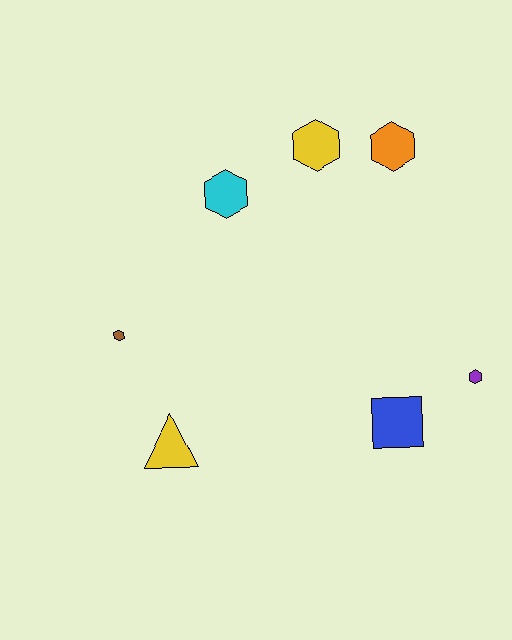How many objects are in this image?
There are 7 objects.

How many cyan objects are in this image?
There is 1 cyan object.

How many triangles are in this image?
There is 1 triangle.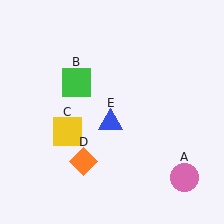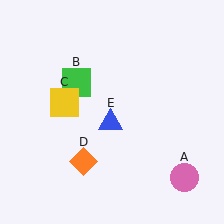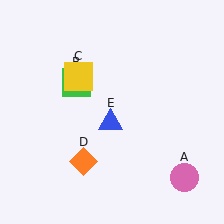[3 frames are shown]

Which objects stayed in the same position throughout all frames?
Pink circle (object A) and green square (object B) and orange diamond (object D) and blue triangle (object E) remained stationary.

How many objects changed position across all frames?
1 object changed position: yellow square (object C).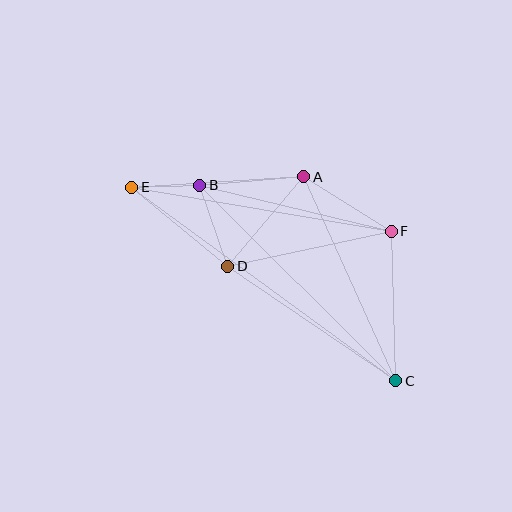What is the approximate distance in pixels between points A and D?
The distance between A and D is approximately 117 pixels.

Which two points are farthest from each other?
Points C and E are farthest from each other.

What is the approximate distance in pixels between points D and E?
The distance between D and E is approximately 124 pixels.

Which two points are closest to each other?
Points B and E are closest to each other.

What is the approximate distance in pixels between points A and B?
The distance between A and B is approximately 104 pixels.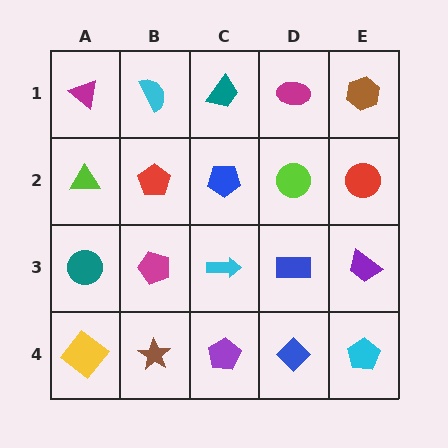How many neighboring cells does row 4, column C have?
3.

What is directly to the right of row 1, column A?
A cyan semicircle.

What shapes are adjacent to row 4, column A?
A teal circle (row 3, column A), a brown star (row 4, column B).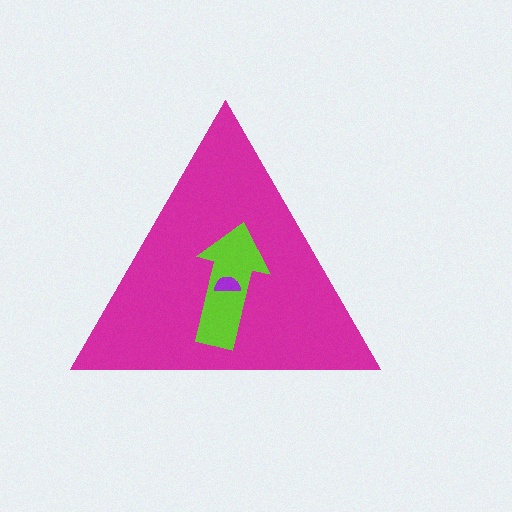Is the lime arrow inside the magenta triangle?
Yes.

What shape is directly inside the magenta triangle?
The lime arrow.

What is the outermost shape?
The magenta triangle.